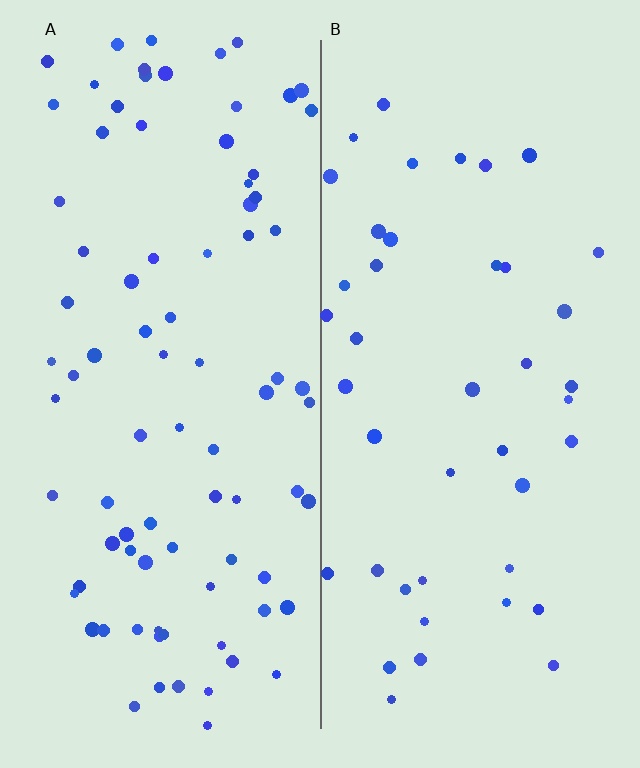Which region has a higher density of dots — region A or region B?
A (the left).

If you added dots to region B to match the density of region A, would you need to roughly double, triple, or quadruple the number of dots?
Approximately double.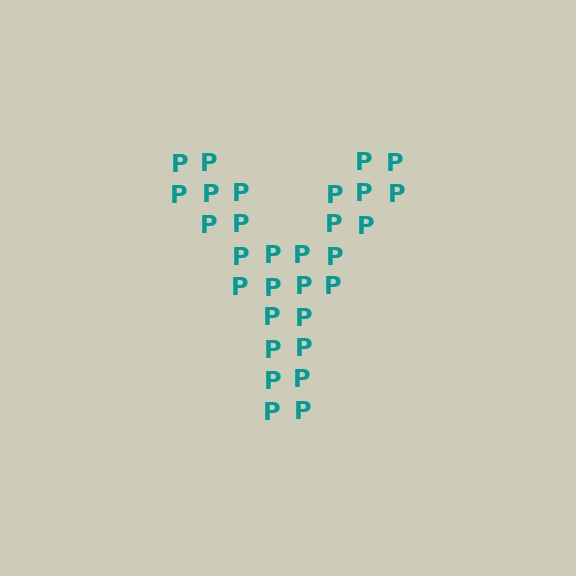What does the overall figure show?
The overall figure shows the letter Y.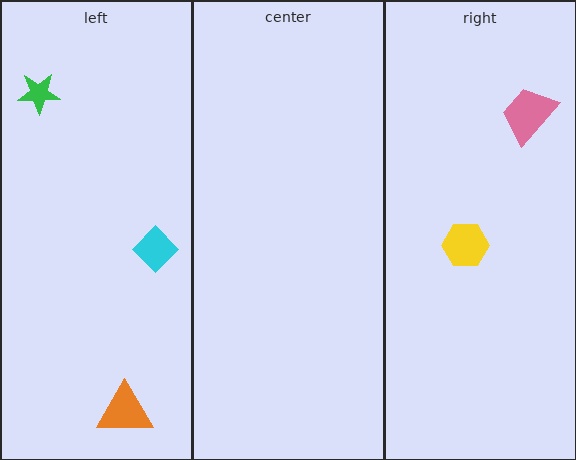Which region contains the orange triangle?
The left region.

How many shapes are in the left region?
3.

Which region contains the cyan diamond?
The left region.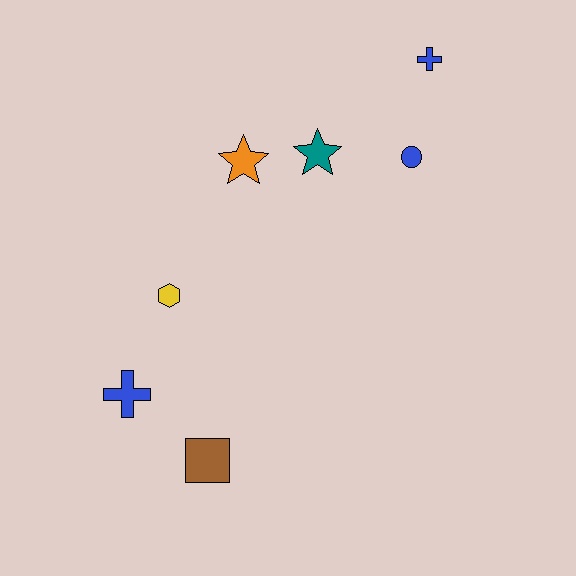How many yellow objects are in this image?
There is 1 yellow object.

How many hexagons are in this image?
There is 1 hexagon.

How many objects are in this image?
There are 7 objects.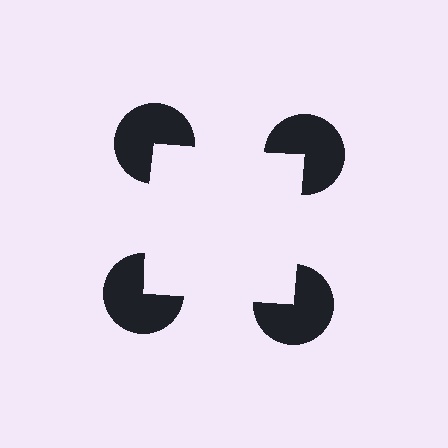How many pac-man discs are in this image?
There are 4 — one at each vertex of the illusory square.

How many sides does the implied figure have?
4 sides.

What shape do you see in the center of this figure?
An illusory square — its edges are inferred from the aligned wedge cuts in the pac-man discs, not physically drawn.